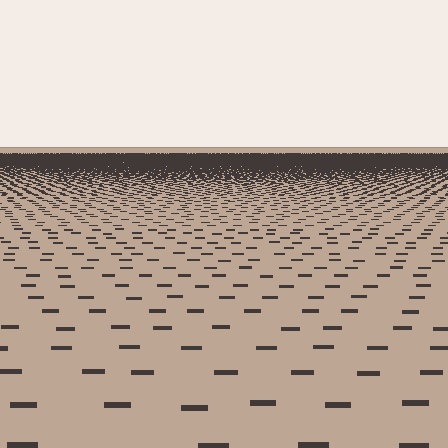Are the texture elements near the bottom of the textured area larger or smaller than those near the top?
Larger. Near the bottom, elements are closer to the viewer and appear at a bigger on-screen size.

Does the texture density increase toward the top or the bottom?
Density increases toward the top.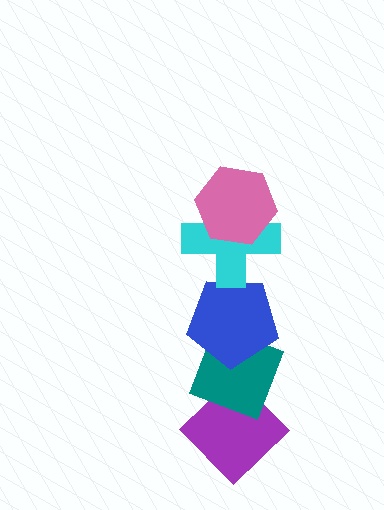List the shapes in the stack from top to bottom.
From top to bottom: the pink hexagon, the cyan cross, the blue pentagon, the teal diamond, the purple diamond.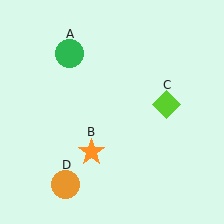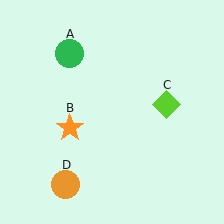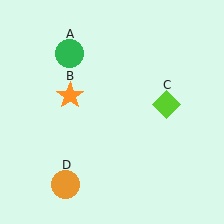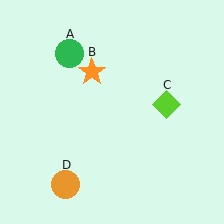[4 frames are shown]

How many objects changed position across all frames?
1 object changed position: orange star (object B).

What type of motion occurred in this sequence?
The orange star (object B) rotated clockwise around the center of the scene.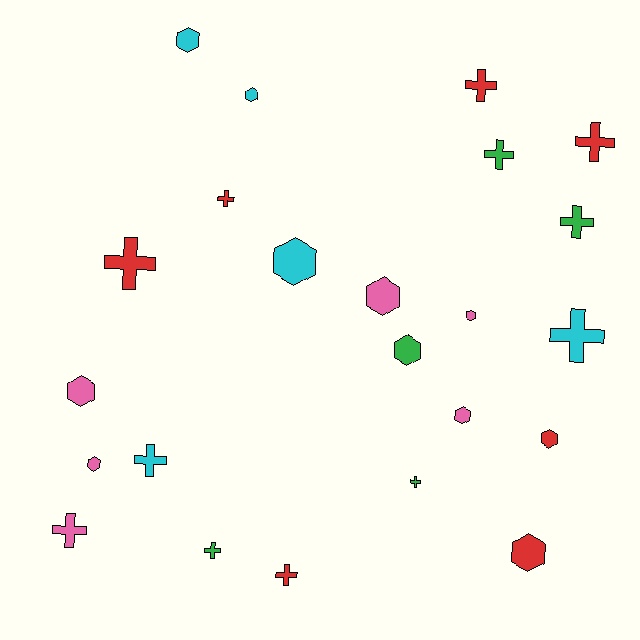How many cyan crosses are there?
There are 2 cyan crosses.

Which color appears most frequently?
Red, with 7 objects.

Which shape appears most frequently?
Cross, with 12 objects.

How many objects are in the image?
There are 23 objects.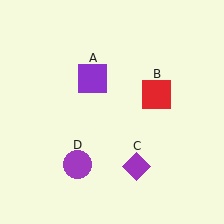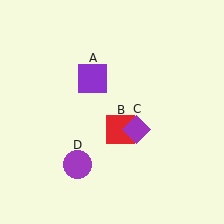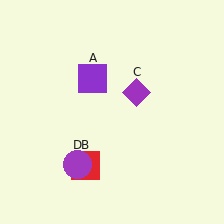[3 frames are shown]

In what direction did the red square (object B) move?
The red square (object B) moved down and to the left.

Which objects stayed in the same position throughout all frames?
Purple square (object A) and purple circle (object D) remained stationary.